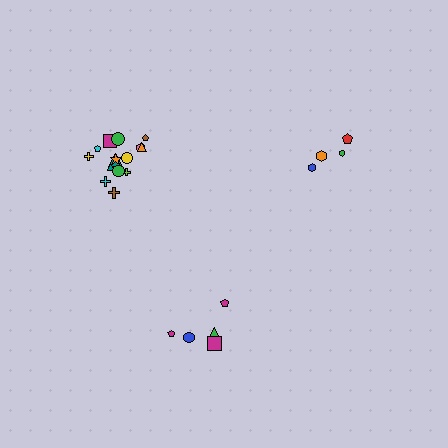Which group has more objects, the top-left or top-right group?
The top-left group.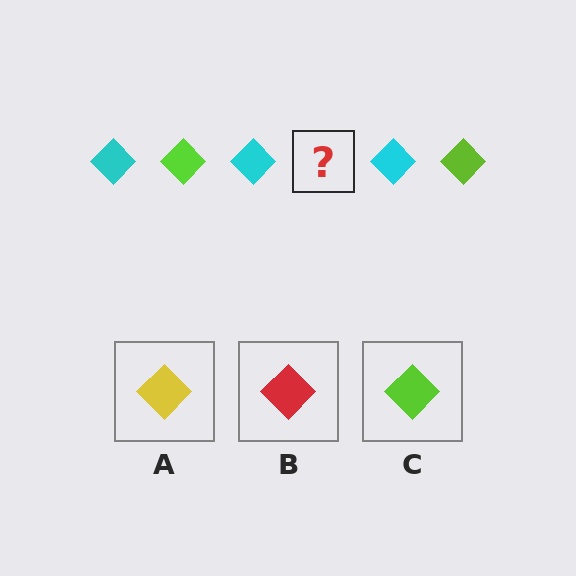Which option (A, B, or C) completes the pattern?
C.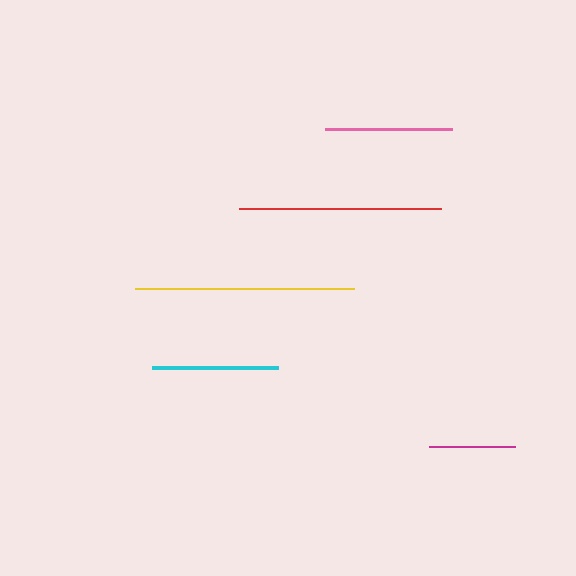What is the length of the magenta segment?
The magenta segment is approximately 86 pixels long.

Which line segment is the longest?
The yellow line is the longest at approximately 219 pixels.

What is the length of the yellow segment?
The yellow segment is approximately 219 pixels long.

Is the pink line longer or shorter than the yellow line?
The yellow line is longer than the pink line.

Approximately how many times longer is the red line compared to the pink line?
The red line is approximately 1.6 times the length of the pink line.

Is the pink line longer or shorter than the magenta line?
The pink line is longer than the magenta line.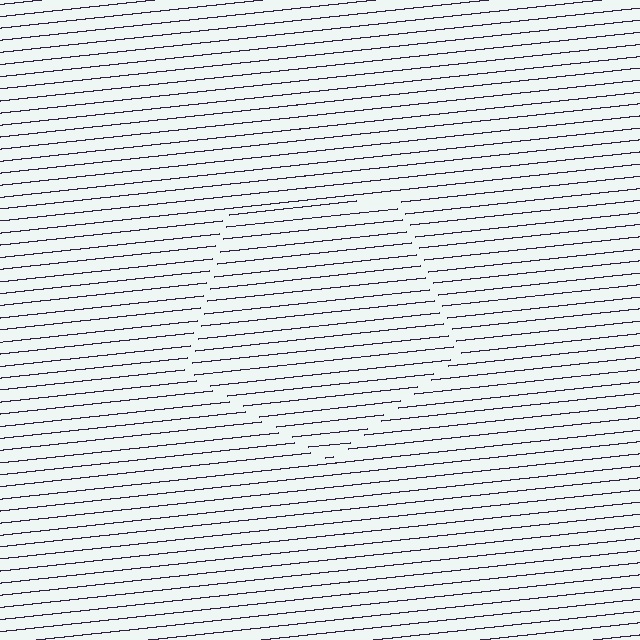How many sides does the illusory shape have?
5 sides — the line-ends trace a pentagon.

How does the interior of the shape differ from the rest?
The interior of the shape contains the same grating, shifted by half a period — the contour is defined by the phase discontinuity where line-ends from the inner and outer gratings abut.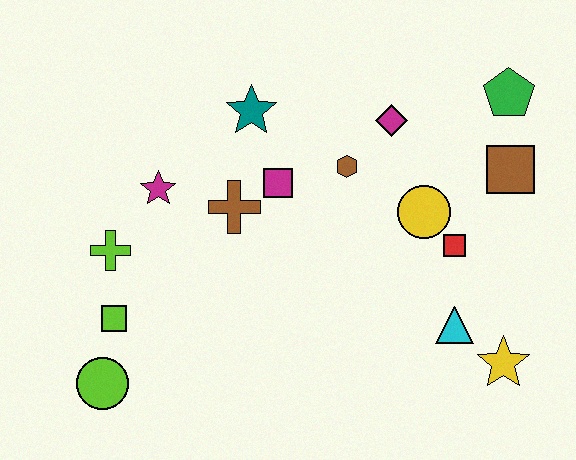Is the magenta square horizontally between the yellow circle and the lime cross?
Yes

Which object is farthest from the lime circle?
The green pentagon is farthest from the lime circle.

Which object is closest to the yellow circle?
The red square is closest to the yellow circle.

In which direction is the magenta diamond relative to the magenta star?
The magenta diamond is to the right of the magenta star.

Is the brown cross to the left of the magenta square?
Yes